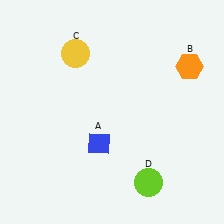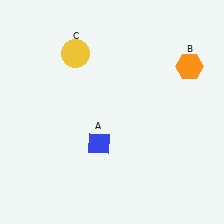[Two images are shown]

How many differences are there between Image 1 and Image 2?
There is 1 difference between the two images.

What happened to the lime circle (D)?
The lime circle (D) was removed in Image 2. It was in the bottom-right area of Image 1.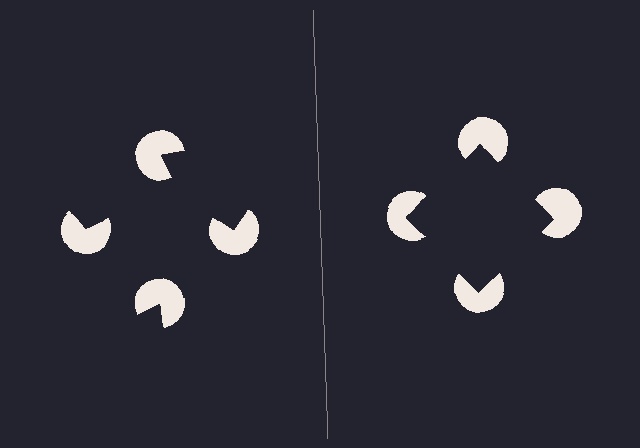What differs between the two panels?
The pac-man discs are positioned identically on both sides; only the wedge orientations differ. On the right they align to a square; on the left they are misaligned.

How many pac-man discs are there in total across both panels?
8 — 4 on each side.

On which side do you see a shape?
An illusory square appears on the right side. On the left side the wedge cuts are rotated, so no coherent shape forms.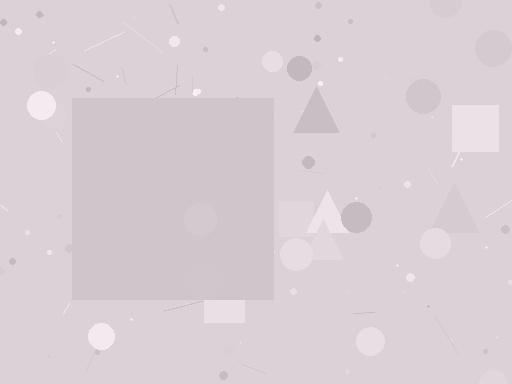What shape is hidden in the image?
A square is hidden in the image.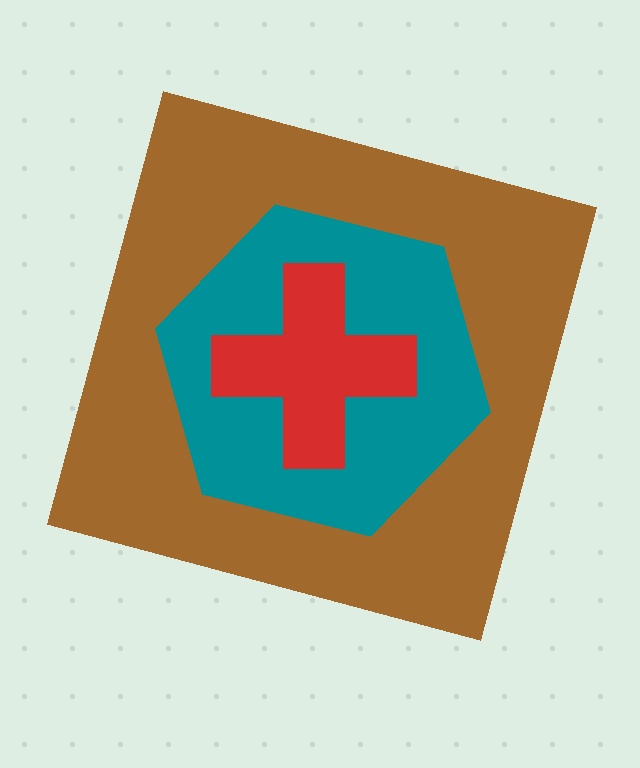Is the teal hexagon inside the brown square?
Yes.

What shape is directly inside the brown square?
The teal hexagon.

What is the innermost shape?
The red cross.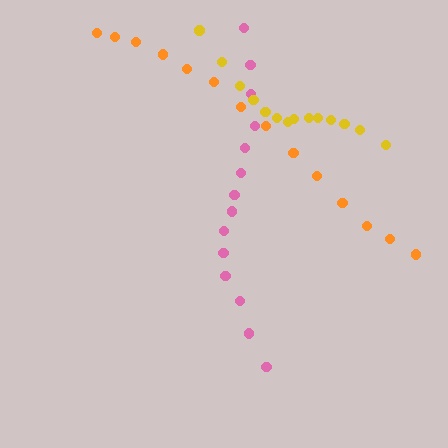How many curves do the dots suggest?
There are 3 distinct paths.